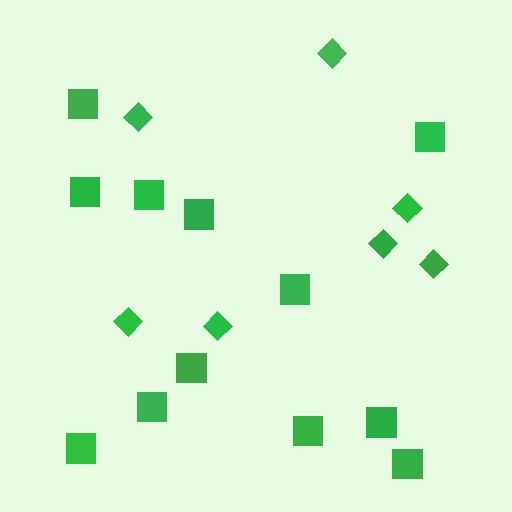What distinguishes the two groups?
There are 2 groups: one group of diamonds (7) and one group of squares (12).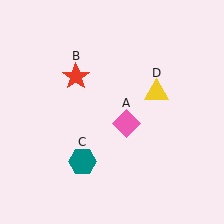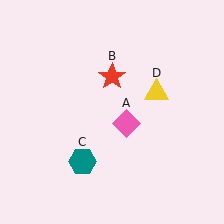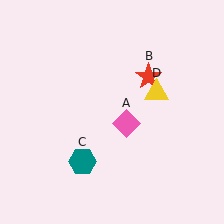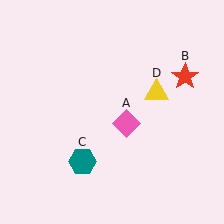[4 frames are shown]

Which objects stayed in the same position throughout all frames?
Pink diamond (object A) and teal hexagon (object C) and yellow triangle (object D) remained stationary.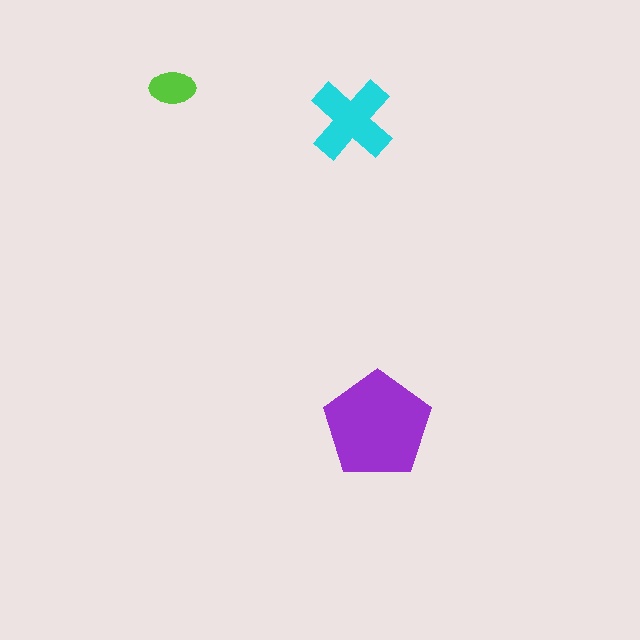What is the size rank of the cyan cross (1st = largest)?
2nd.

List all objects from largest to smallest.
The purple pentagon, the cyan cross, the lime ellipse.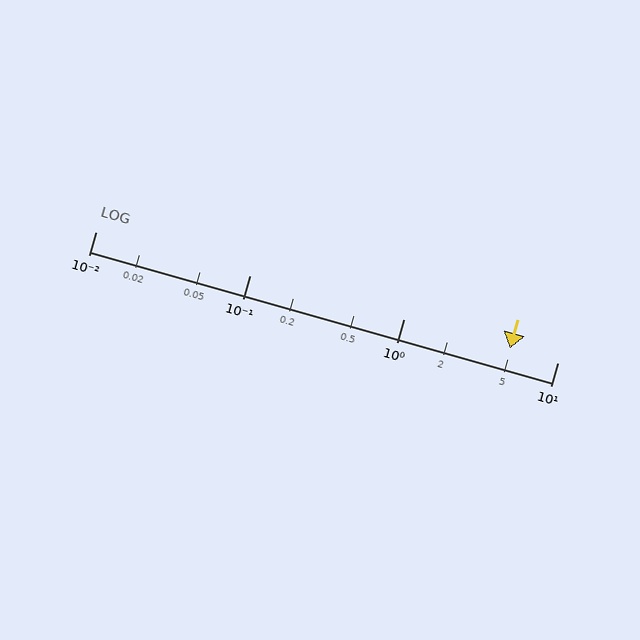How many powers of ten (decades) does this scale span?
The scale spans 3 decades, from 0.01 to 10.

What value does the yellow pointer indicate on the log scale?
The pointer indicates approximately 4.9.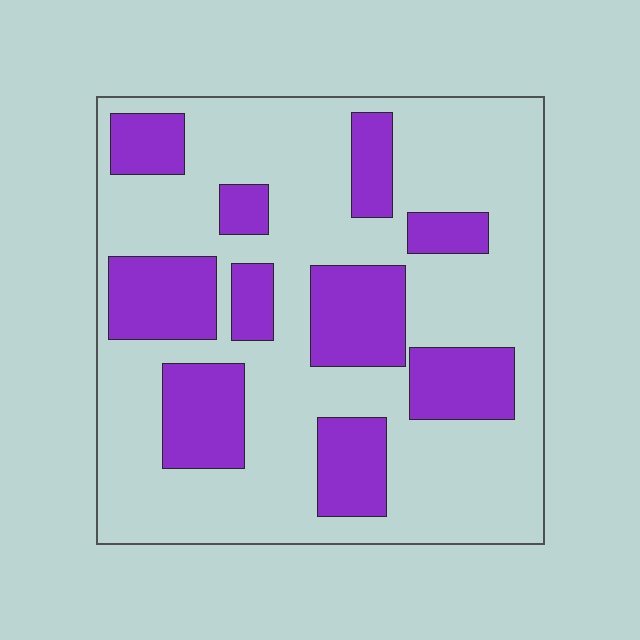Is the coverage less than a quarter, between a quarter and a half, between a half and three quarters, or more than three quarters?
Between a quarter and a half.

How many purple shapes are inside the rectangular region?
10.